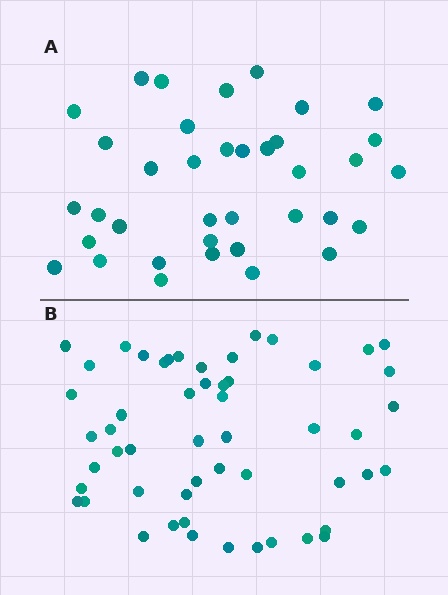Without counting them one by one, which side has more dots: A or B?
Region B (the bottom region) has more dots.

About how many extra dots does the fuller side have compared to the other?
Region B has approximately 15 more dots than region A.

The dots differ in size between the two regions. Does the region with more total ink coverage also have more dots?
No. Region A has more total ink coverage because its dots are larger, but region B actually contains more individual dots. Total area can be misleading — the number of items is what matters here.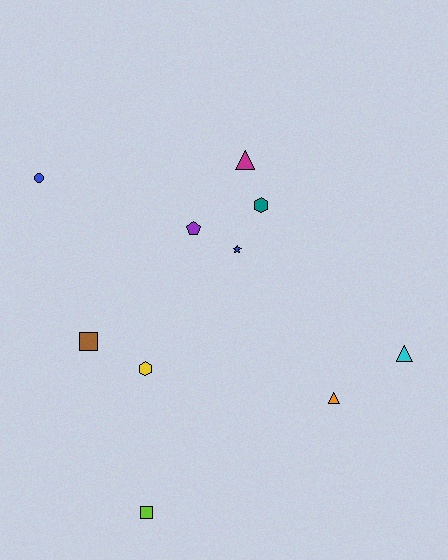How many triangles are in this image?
There are 3 triangles.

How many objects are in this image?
There are 10 objects.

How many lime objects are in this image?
There is 1 lime object.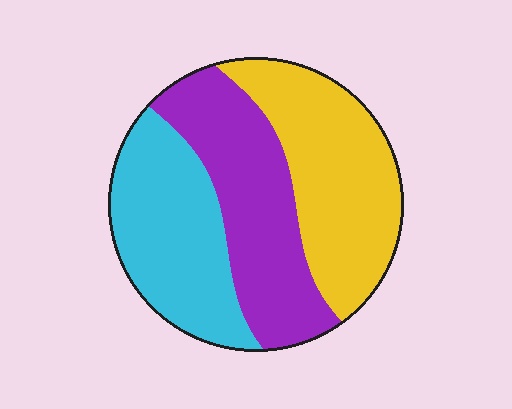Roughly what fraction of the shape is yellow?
Yellow takes up between a quarter and a half of the shape.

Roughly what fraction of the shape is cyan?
Cyan takes up about one third (1/3) of the shape.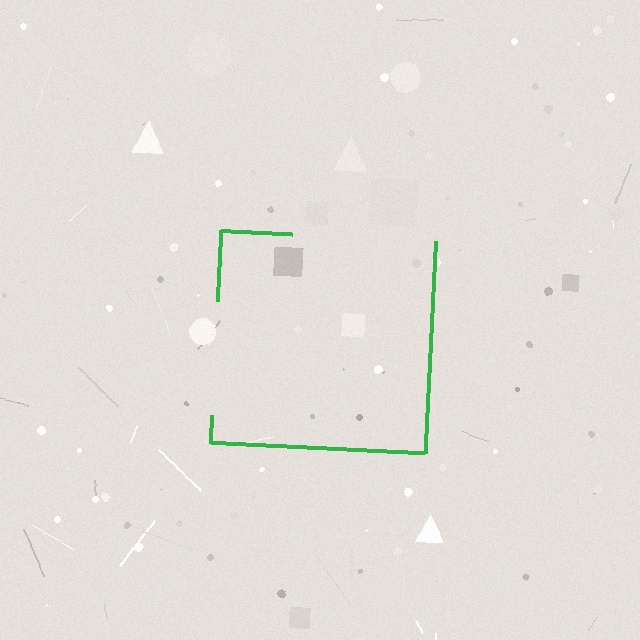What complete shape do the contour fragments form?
The contour fragments form a square.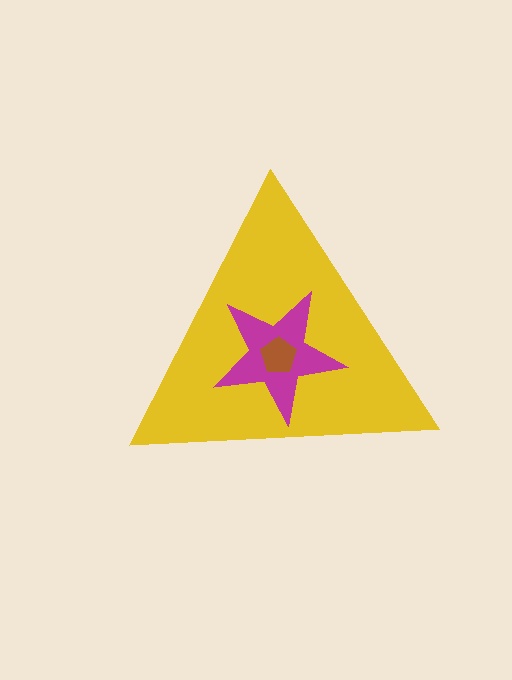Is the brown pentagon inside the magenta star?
Yes.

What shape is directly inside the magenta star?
The brown pentagon.